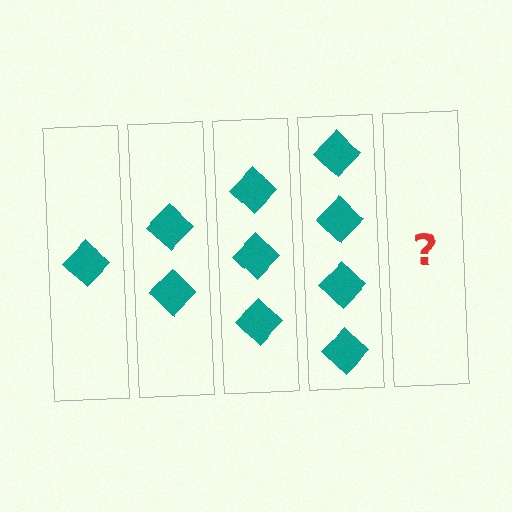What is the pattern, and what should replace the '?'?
The pattern is that each step adds one more diamond. The '?' should be 5 diamonds.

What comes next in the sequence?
The next element should be 5 diamonds.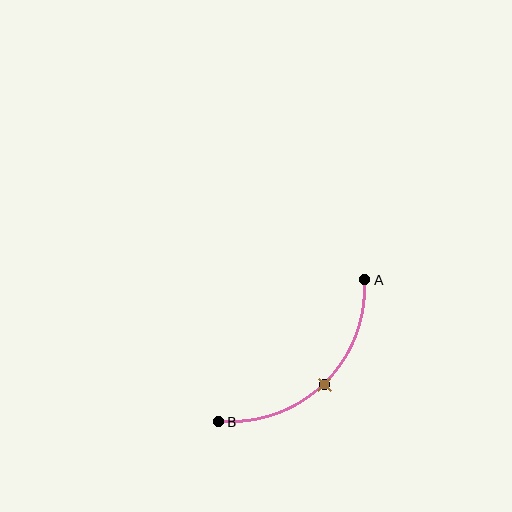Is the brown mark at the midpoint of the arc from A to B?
Yes. The brown mark lies on the arc at equal arc-length from both A and B — it is the arc midpoint.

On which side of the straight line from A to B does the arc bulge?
The arc bulges below and to the right of the straight line connecting A and B.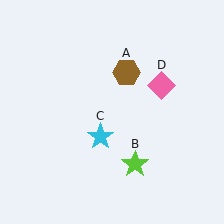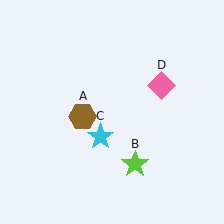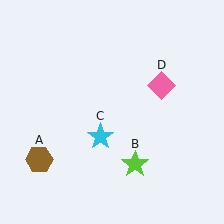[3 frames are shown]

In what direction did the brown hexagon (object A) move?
The brown hexagon (object A) moved down and to the left.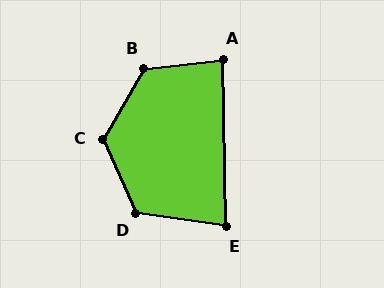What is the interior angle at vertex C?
Approximately 126 degrees (obtuse).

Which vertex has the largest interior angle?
B, at approximately 126 degrees.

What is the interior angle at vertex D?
Approximately 122 degrees (obtuse).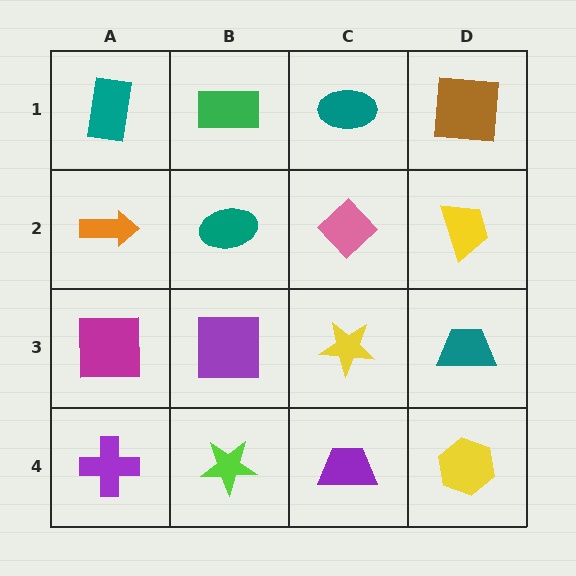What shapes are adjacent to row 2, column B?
A green rectangle (row 1, column B), a purple square (row 3, column B), an orange arrow (row 2, column A), a pink diamond (row 2, column C).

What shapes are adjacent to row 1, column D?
A yellow trapezoid (row 2, column D), a teal ellipse (row 1, column C).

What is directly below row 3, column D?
A yellow hexagon.